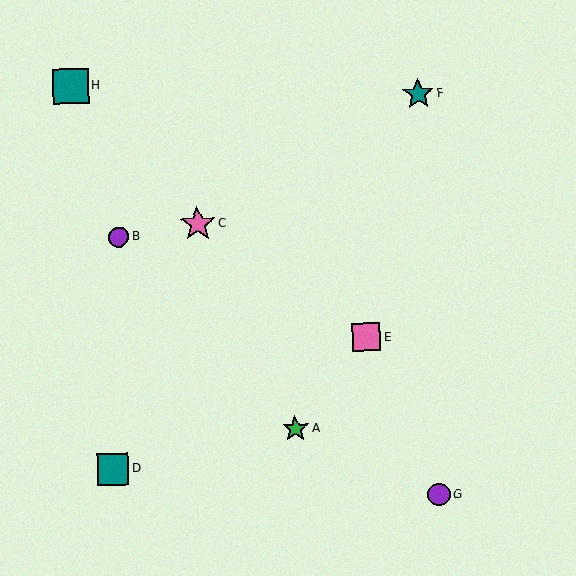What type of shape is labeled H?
Shape H is a teal square.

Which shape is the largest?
The teal square (labeled H) is the largest.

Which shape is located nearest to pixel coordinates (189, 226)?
The pink star (labeled C) at (197, 224) is nearest to that location.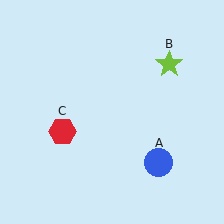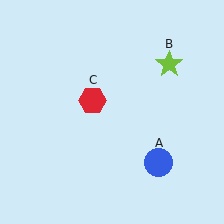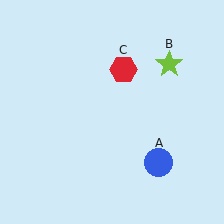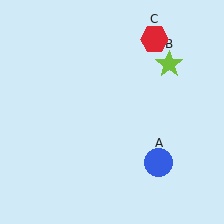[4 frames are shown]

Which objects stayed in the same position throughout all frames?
Blue circle (object A) and lime star (object B) remained stationary.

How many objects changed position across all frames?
1 object changed position: red hexagon (object C).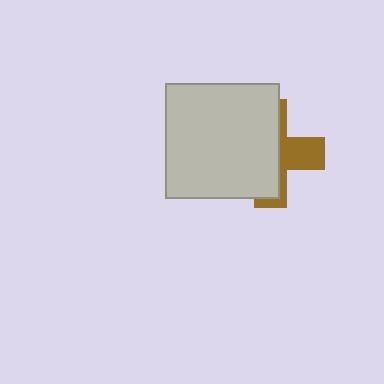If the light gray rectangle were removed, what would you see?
You would see the complete brown cross.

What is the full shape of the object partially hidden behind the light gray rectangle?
The partially hidden object is a brown cross.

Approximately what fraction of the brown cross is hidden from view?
Roughly 63% of the brown cross is hidden behind the light gray rectangle.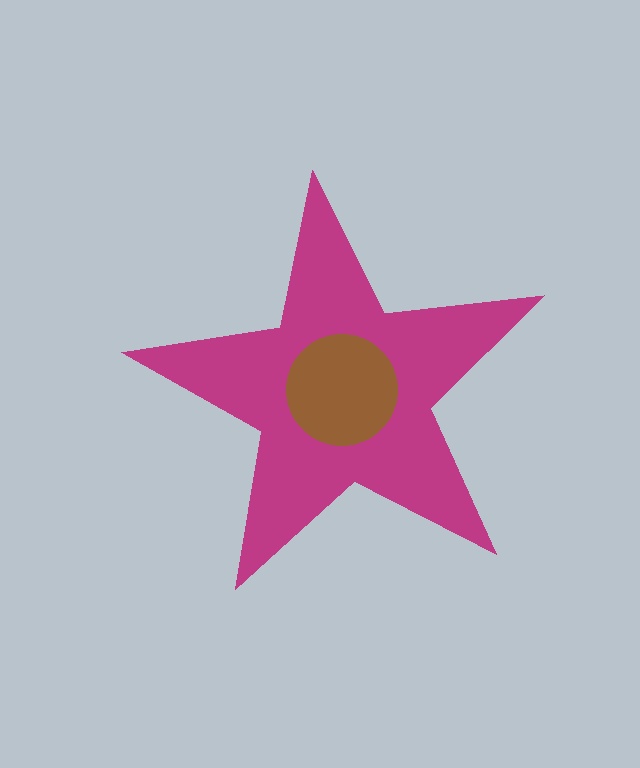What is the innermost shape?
The brown circle.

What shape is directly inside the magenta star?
The brown circle.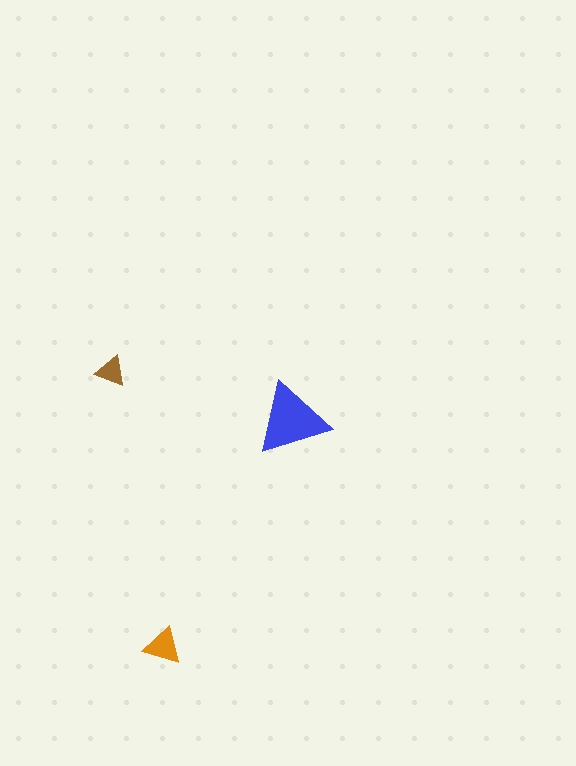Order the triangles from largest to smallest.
the blue one, the orange one, the brown one.